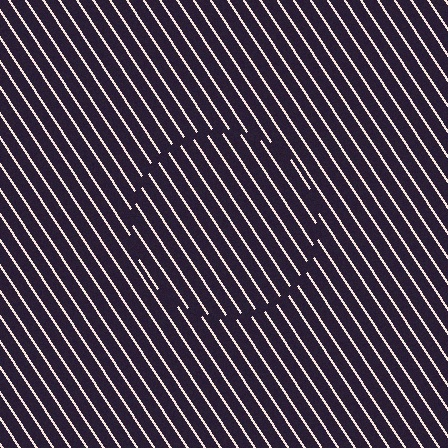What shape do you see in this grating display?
An illusory circle. The interior of the shape contains the same grating, shifted by half a period — the contour is defined by the phase discontinuity where line-ends from the inner and outer gratings abut.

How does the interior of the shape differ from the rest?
The interior of the shape contains the same grating, shifted by half a period — the contour is defined by the phase discontinuity where line-ends from the inner and outer gratings abut.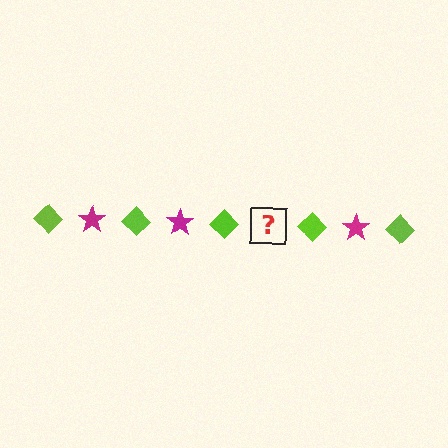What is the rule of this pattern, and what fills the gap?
The rule is that the pattern alternates between lime diamond and magenta star. The gap should be filled with a magenta star.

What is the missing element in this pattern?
The missing element is a magenta star.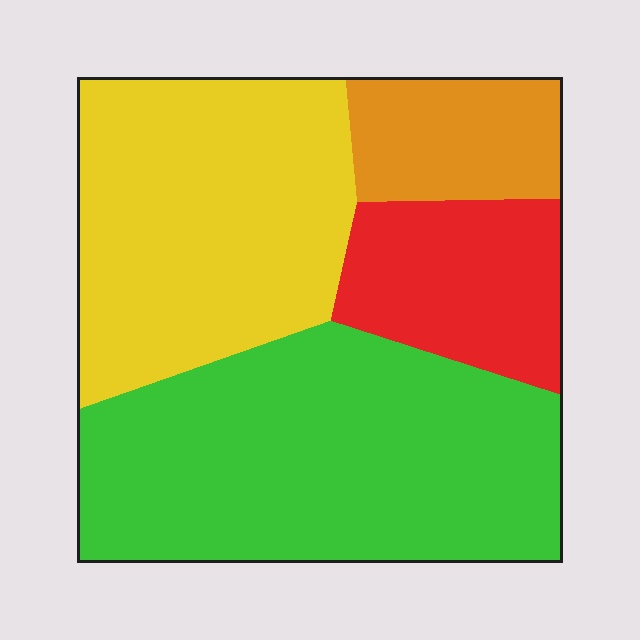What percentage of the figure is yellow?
Yellow takes up about one third (1/3) of the figure.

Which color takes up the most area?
Green, at roughly 40%.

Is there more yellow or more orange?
Yellow.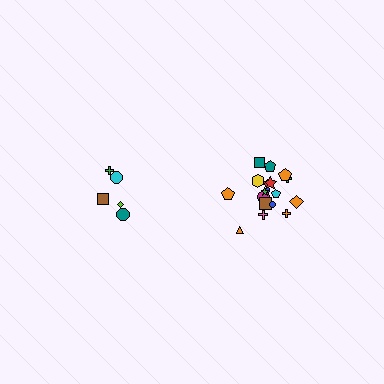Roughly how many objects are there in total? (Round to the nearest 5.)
Roughly 25 objects in total.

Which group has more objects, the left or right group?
The right group.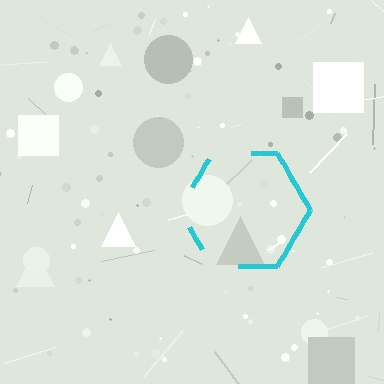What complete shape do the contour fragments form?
The contour fragments form a hexagon.